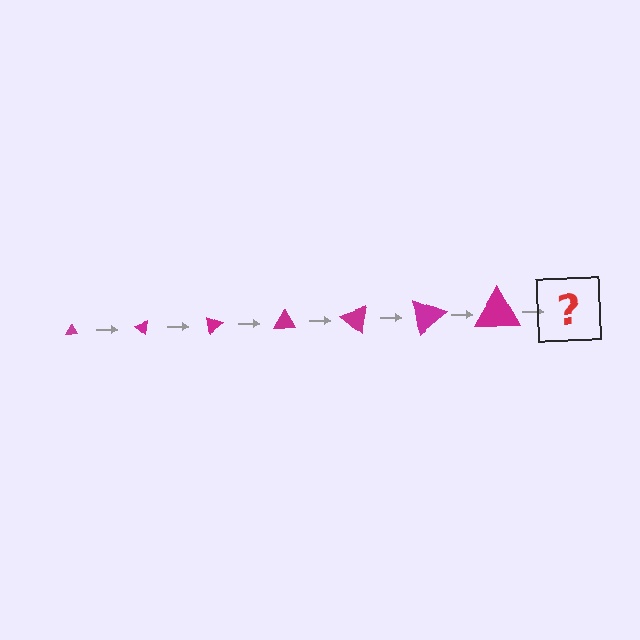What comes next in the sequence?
The next element should be a triangle, larger than the previous one and rotated 280 degrees from the start.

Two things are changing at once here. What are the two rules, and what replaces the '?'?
The two rules are that the triangle grows larger each step and it rotates 40 degrees each step. The '?' should be a triangle, larger than the previous one and rotated 280 degrees from the start.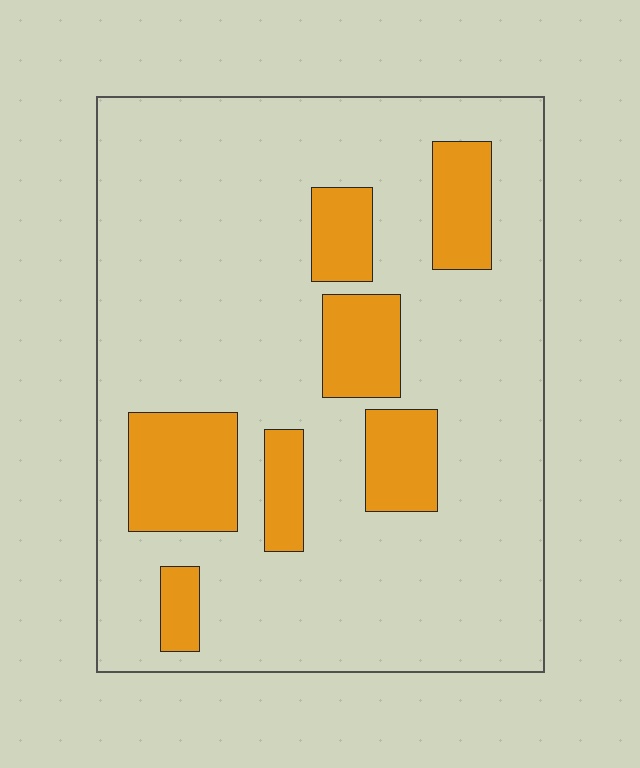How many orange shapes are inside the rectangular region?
7.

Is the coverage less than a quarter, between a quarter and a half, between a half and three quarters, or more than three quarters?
Less than a quarter.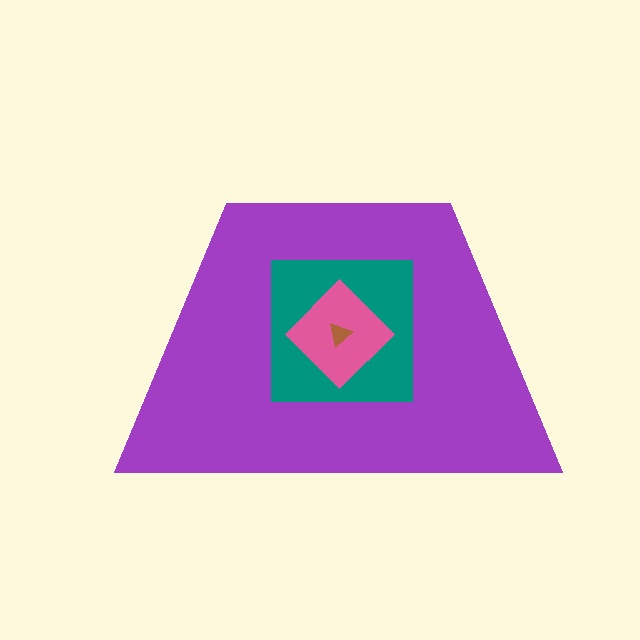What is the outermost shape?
The purple trapezoid.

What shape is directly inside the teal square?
The pink diamond.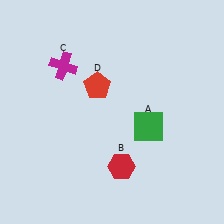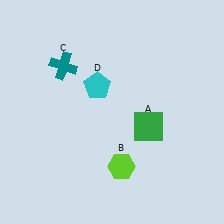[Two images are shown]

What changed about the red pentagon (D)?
In Image 1, D is red. In Image 2, it changed to cyan.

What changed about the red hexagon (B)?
In Image 1, B is red. In Image 2, it changed to lime.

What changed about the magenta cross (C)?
In Image 1, C is magenta. In Image 2, it changed to teal.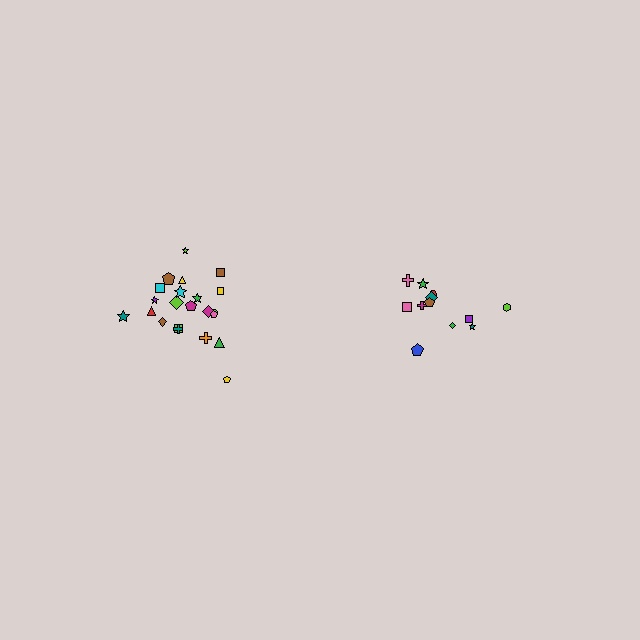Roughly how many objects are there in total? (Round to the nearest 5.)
Roughly 35 objects in total.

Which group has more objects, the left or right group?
The left group.